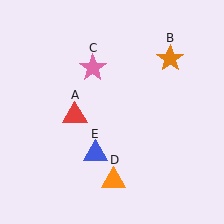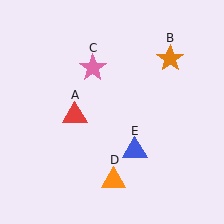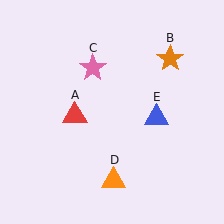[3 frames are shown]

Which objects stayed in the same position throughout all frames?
Red triangle (object A) and orange star (object B) and pink star (object C) and orange triangle (object D) remained stationary.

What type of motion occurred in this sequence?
The blue triangle (object E) rotated counterclockwise around the center of the scene.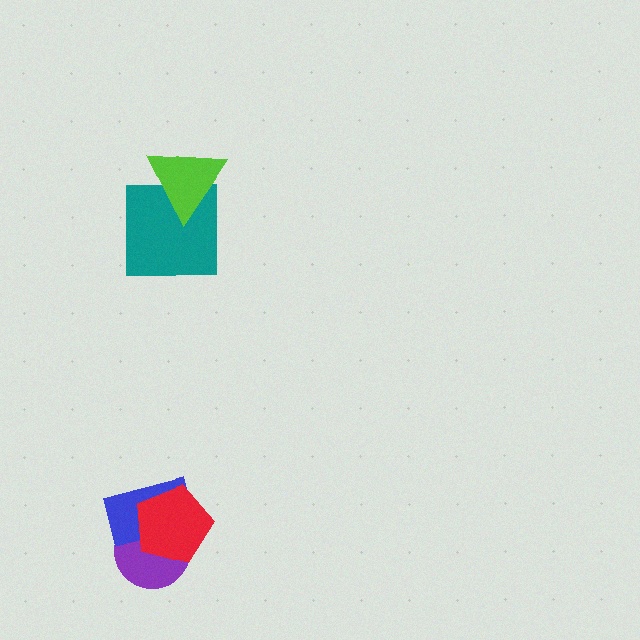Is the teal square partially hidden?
Yes, it is partially covered by another shape.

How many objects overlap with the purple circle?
2 objects overlap with the purple circle.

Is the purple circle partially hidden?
Yes, it is partially covered by another shape.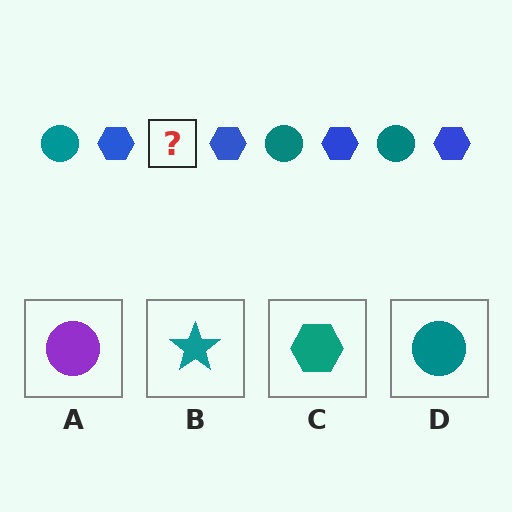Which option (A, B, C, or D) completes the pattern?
D.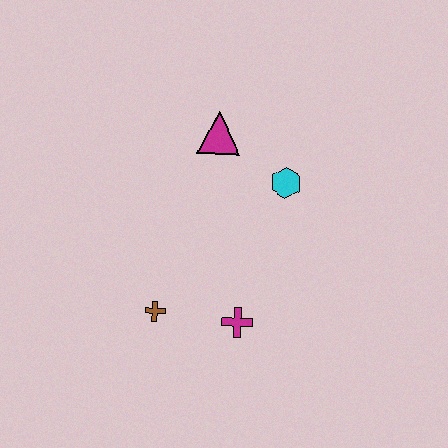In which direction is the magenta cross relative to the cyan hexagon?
The magenta cross is below the cyan hexagon.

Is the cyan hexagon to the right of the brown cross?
Yes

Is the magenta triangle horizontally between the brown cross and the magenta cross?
Yes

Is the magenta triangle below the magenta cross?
No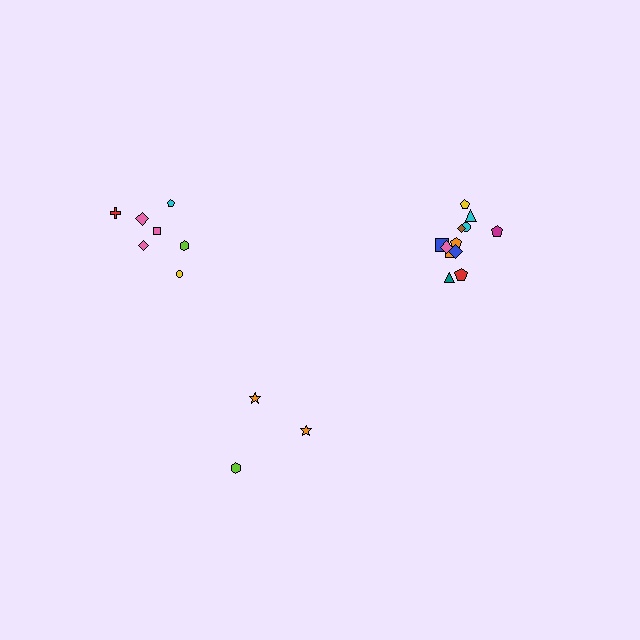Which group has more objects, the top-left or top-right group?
The top-right group.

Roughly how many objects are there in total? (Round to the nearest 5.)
Roughly 20 objects in total.